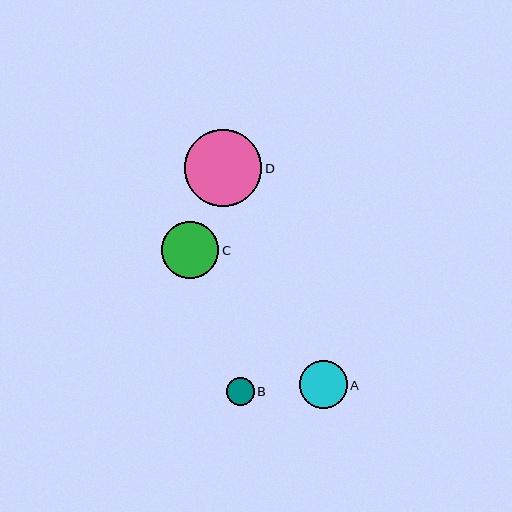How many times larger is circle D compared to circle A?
Circle D is approximately 1.6 times the size of circle A.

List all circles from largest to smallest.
From largest to smallest: D, C, A, B.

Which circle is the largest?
Circle D is the largest with a size of approximately 77 pixels.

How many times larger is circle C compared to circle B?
Circle C is approximately 2.1 times the size of circle B.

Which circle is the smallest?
Circle B is the smallest with a size of approximately 28 pixels.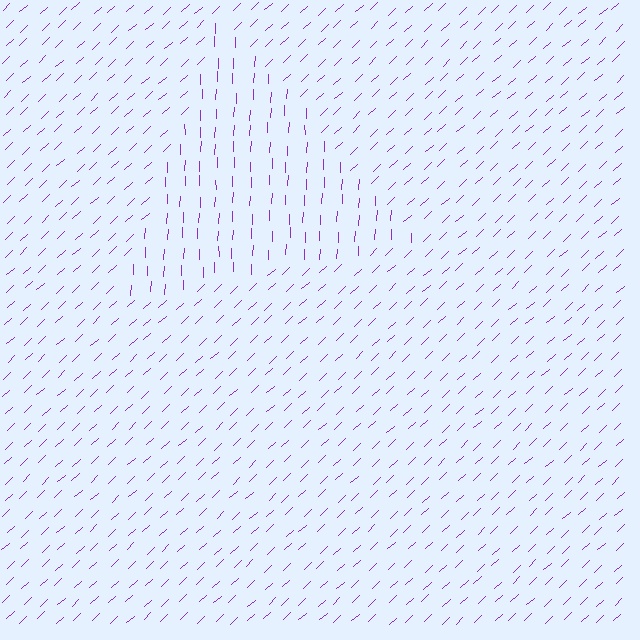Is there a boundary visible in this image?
Yes, there is a texture boundary formed by a change in line orientation.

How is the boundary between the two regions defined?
The boundary is defined purely by a change in line orientation (approximately 45 degrees difference). All lines are the same color and thickness.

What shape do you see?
I see a triangle.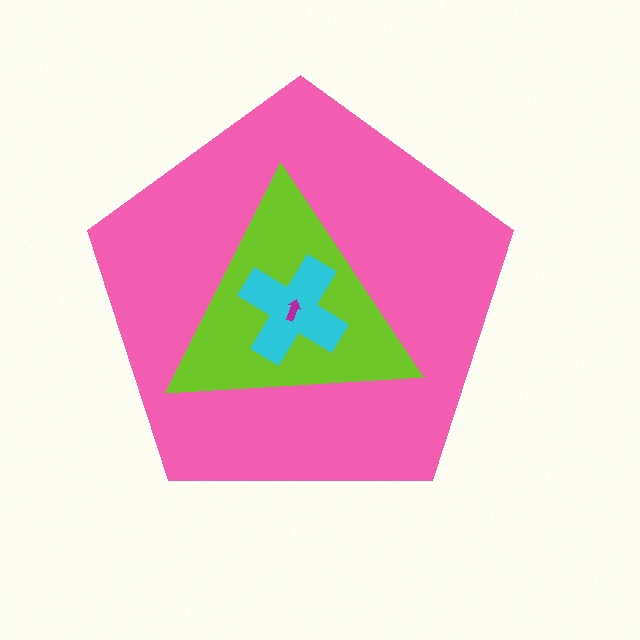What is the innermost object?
The magenta arrow.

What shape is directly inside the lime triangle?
The cyan cross.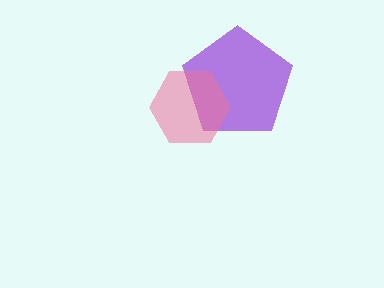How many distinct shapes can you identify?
There are 2 distinct shapes: a purple pentagon, a pink hexagon.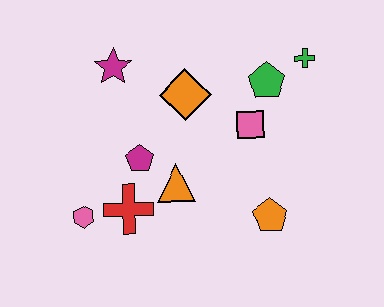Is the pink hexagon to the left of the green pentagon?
Yes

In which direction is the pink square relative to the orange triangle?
The pink square is to the right of the orange triangle.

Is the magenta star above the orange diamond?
Yes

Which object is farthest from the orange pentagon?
The magenta star is farthest from the orange pentagon.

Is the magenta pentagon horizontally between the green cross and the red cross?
Yes